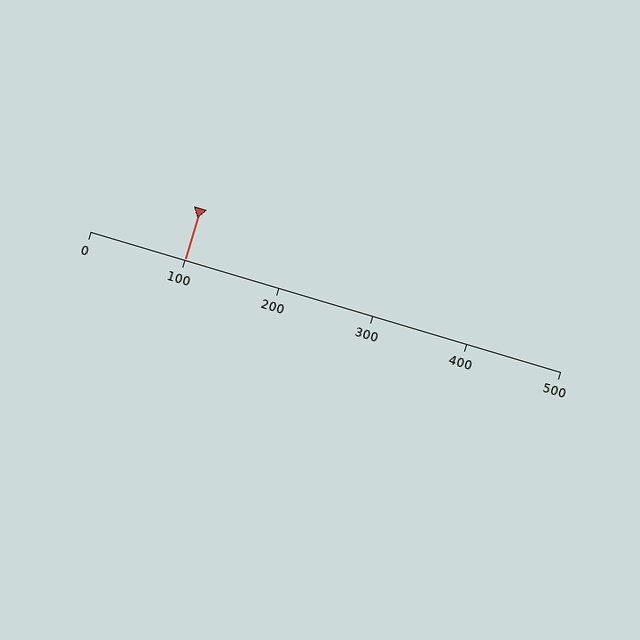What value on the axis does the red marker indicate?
The marker indicates approximately 100.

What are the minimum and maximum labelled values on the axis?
The axis runs from 0 to 500.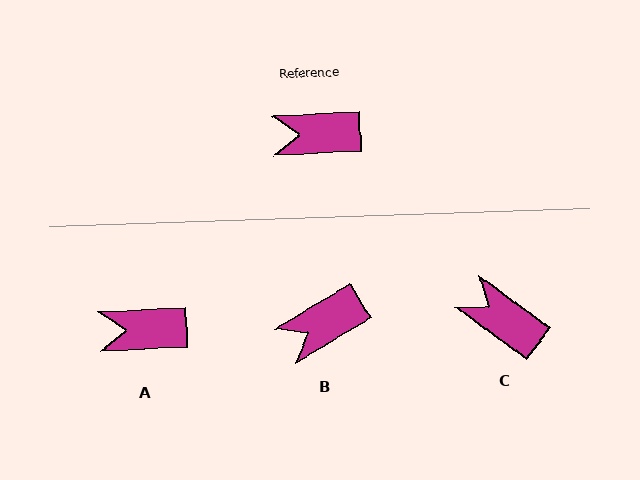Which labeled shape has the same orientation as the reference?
A.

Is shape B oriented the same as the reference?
No, it is off by about 28 degrees.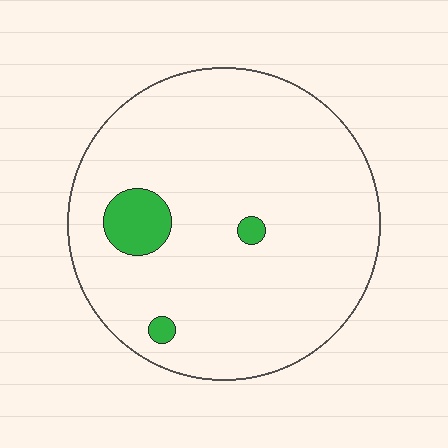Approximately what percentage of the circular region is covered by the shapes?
Approximately 5%.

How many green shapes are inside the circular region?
3.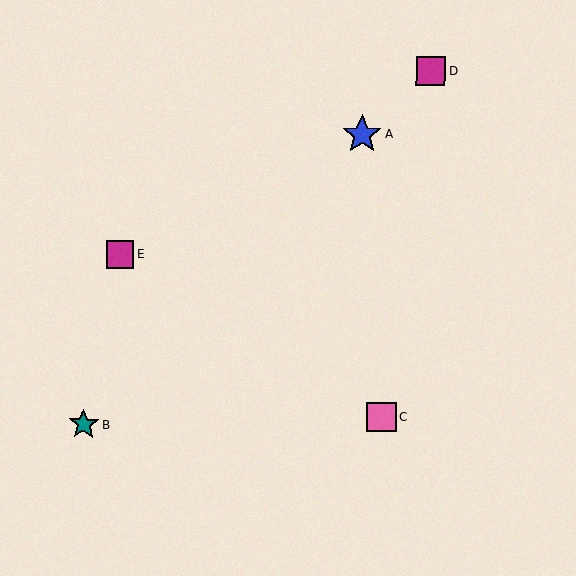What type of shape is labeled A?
Shape A is a blue star.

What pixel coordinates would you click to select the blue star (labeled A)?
Click at (362, 135) to select the blue star A.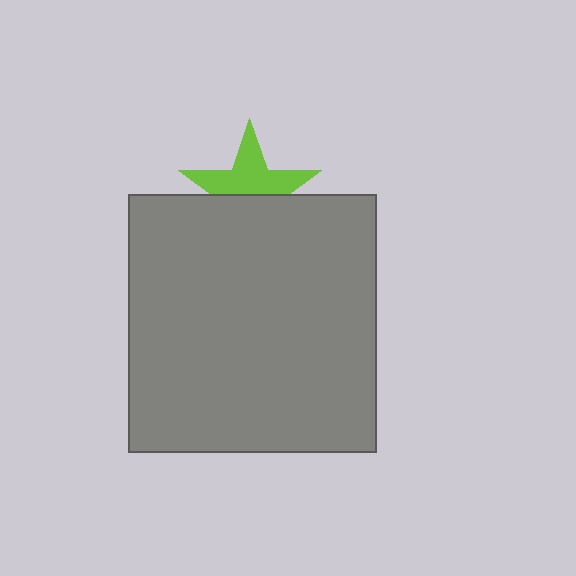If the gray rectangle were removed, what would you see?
You would see the complete lime star.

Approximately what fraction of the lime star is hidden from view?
Roughly 46% of the lime star is hidden behind the gray rectangle.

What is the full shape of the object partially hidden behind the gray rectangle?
The partially hidden object is a lime star.